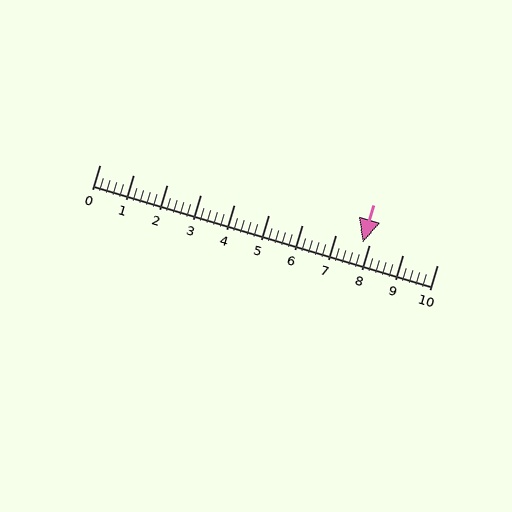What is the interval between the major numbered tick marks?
The major tick marks are spaced 1 units apart.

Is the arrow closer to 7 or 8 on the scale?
The arrow is closer to 8.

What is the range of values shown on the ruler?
The ruler shows values from 0 to 10.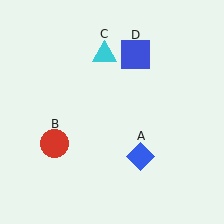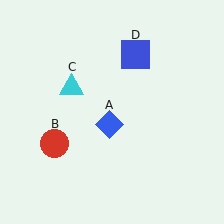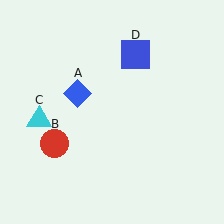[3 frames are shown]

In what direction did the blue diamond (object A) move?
The blue diamond (object A) moved up and to the left.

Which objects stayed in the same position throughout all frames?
Red circle (object B) and blue square (object D) remained stationary.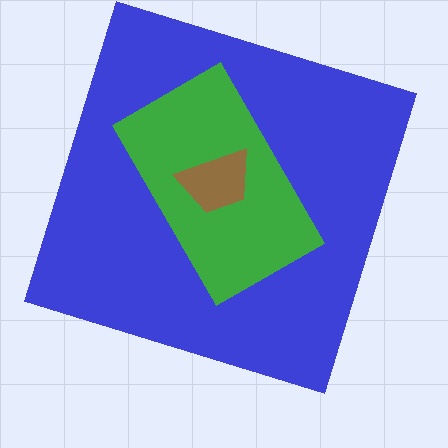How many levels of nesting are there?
3.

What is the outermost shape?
The blue square.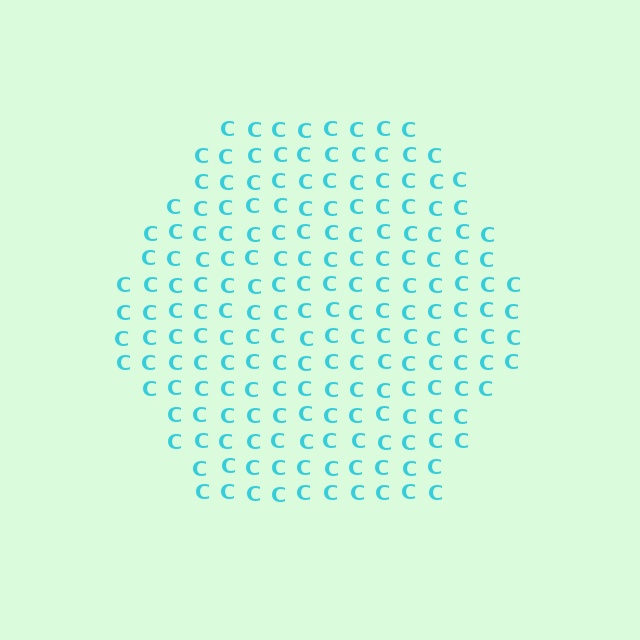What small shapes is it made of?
It is made of small letter C's.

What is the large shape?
The large shape is a hexagon.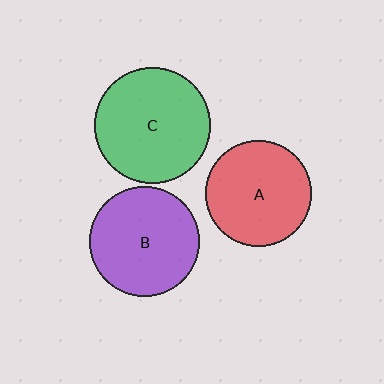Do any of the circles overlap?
No, none of the circles overlap.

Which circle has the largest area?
Circle C (green).